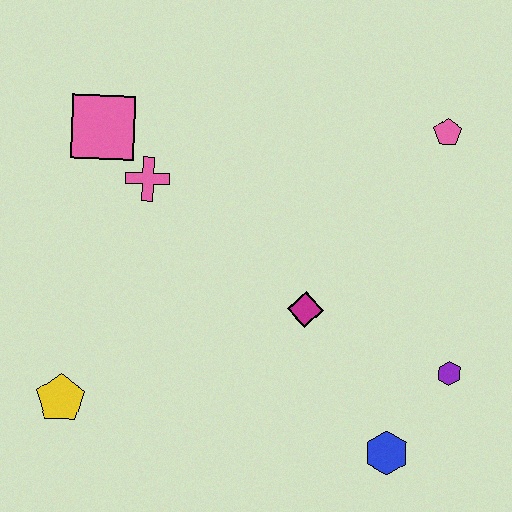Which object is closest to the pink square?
The pink cross is closest to the pink square.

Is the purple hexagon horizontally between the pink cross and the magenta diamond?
No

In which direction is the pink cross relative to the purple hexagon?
The pink cross is to the left of the purple hexagon.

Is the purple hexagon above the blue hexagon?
Yes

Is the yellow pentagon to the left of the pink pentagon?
Yes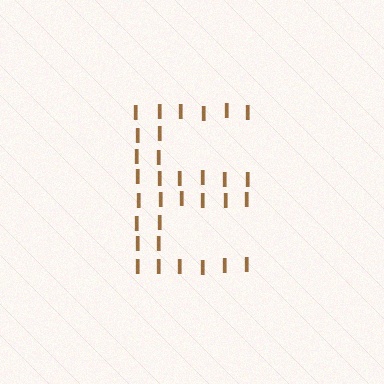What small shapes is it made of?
It is made of small letter I's.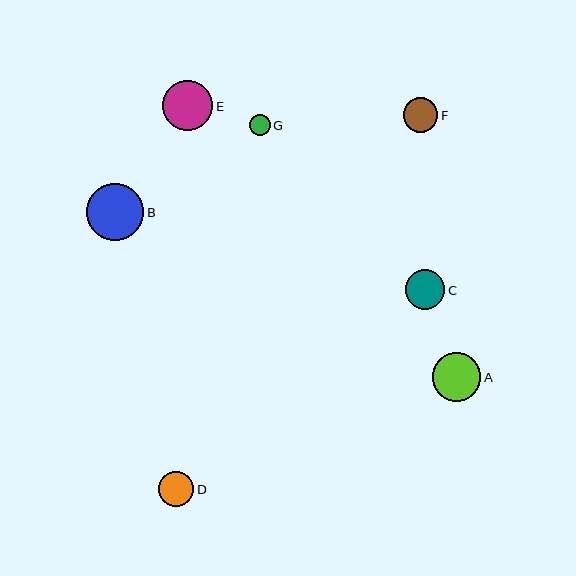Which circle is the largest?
Circle B is the largest with a size of approximately 57 pixels.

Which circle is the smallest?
Circle G is the smallest with a size of approximately 21 pixels.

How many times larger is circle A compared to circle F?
Circle A is approximately 1.4 times the size of circle F.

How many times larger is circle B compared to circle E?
Circle B is approximately 1.1 times the size of circle E.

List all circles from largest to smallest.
From largest to smallest: B, E, A, C, D, F, G.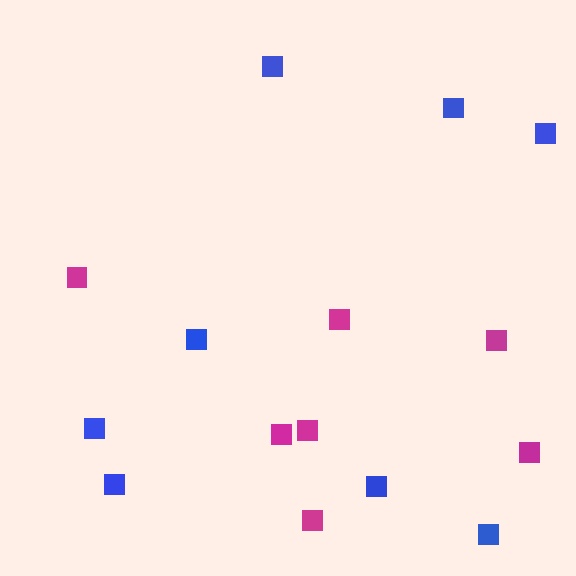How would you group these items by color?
There are 2 groups: one group of magenta squares (7) and one group of blue squares (8).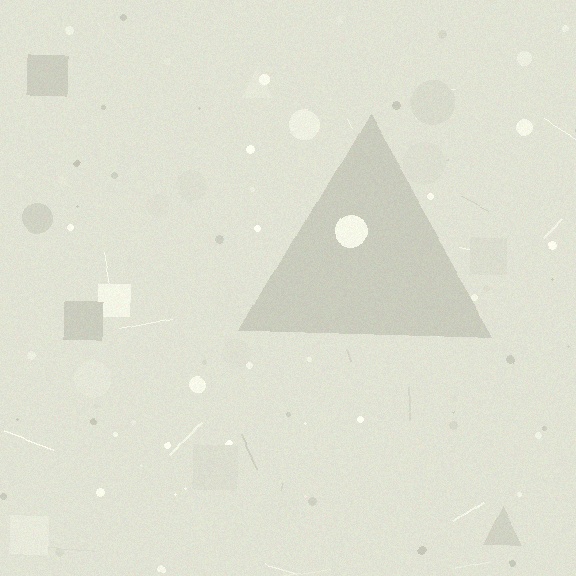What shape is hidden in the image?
A triangle is hidden in the image.